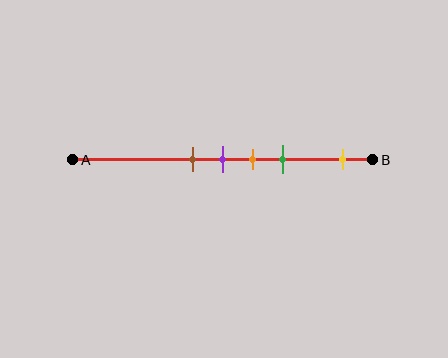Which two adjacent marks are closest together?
The brown and purple marks are the closest adjacent pair.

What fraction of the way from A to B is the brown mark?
The brown mark is approximately 40% (0.4) of the way from A to B.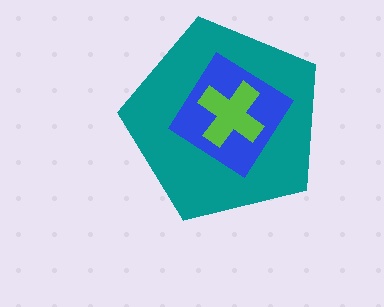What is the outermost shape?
The teal pentagon.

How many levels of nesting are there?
3.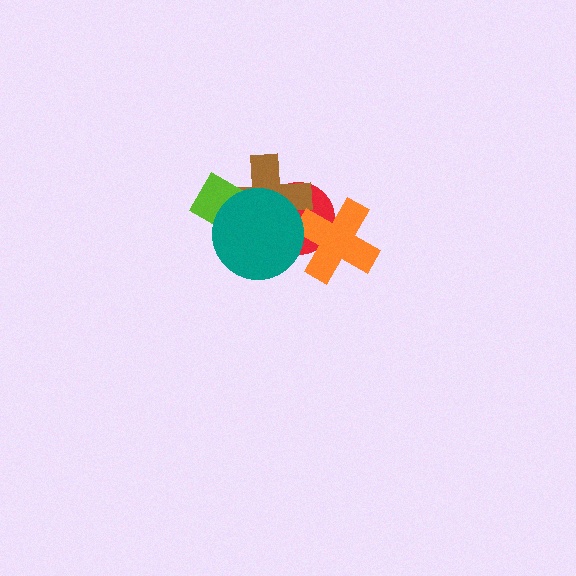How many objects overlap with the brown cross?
3 objects overlap with the brown cross.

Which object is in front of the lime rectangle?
The teal circle is in front of the lime rectangle.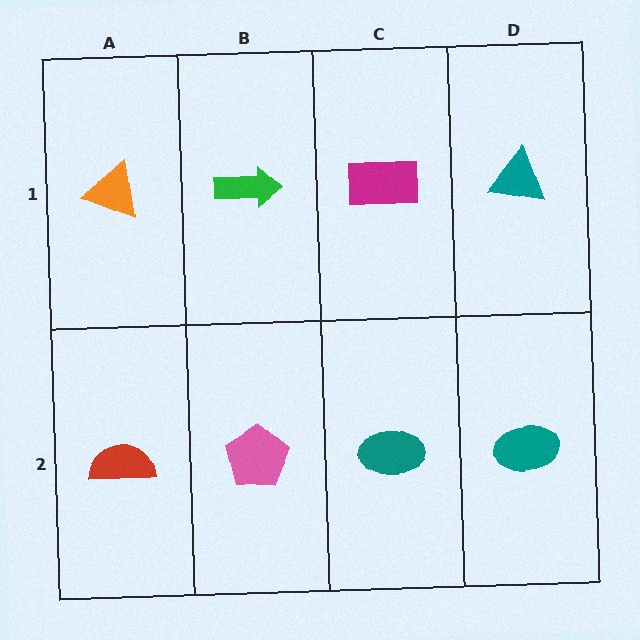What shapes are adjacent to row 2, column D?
A teal triangle (row 1, column D), a teal ellipse (row 2, column C).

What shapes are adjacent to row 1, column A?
A red semicircle (row 2, column A), a green arrow (row 1, column B).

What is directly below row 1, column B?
A pink pentagon.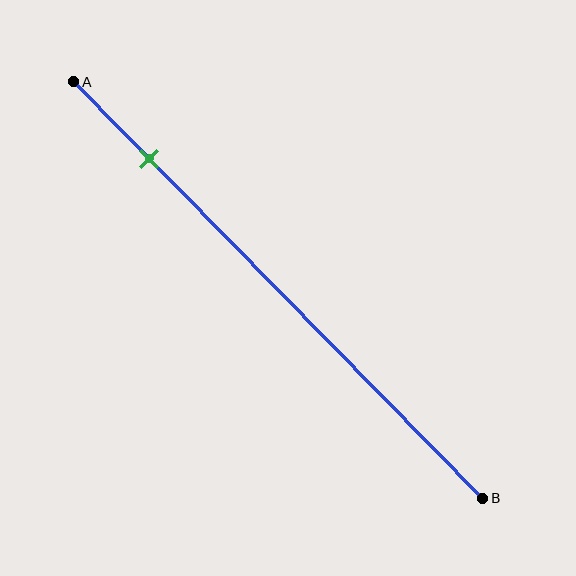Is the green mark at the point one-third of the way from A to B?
No, the mark is at about 20% from A, not at the 33% one-third point.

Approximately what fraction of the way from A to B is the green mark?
The green mark is approximately 20% of the way from A to B.